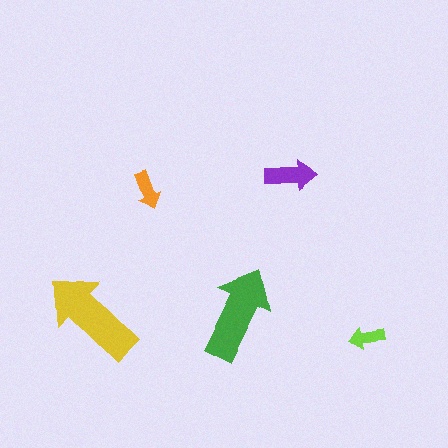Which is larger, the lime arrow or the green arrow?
The green one.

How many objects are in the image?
There are 5 objects in the image.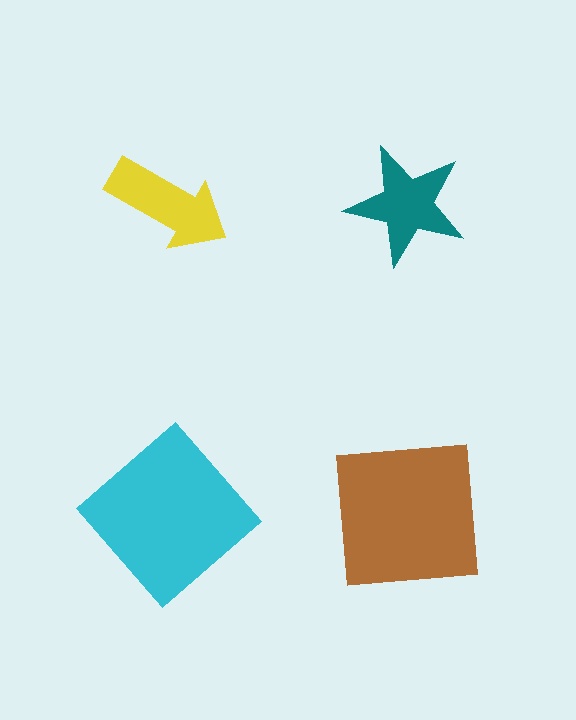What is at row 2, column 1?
A cyan diamond.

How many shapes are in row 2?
2 shapes.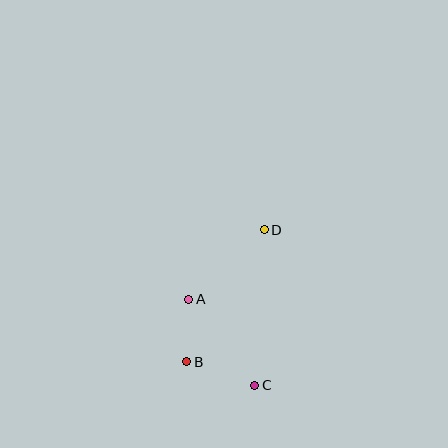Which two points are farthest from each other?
Points C and D are farthest from each other.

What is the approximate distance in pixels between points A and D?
The distance between A and D is approximately 103 pixels.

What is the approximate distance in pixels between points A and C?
The distance between A and C is approximately 108 pixels.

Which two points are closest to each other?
Points A and B are closest to each other.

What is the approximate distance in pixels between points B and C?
The distance between B and C is approximately 72 pixels.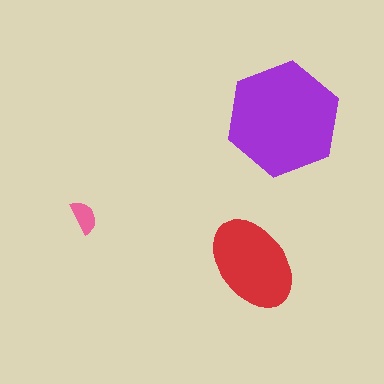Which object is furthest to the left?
The pink semicircle is leftmost.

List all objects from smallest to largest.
The pink semicircle, the red ellipse, the purple hexagon.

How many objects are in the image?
There are 3 objects in the image.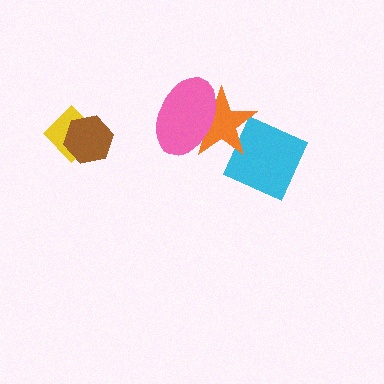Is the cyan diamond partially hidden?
Yes, it is partially covered by another shape.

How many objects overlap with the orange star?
2 objects overlap with the orange star.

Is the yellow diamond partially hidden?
Yes, it is partially covered by another shape.